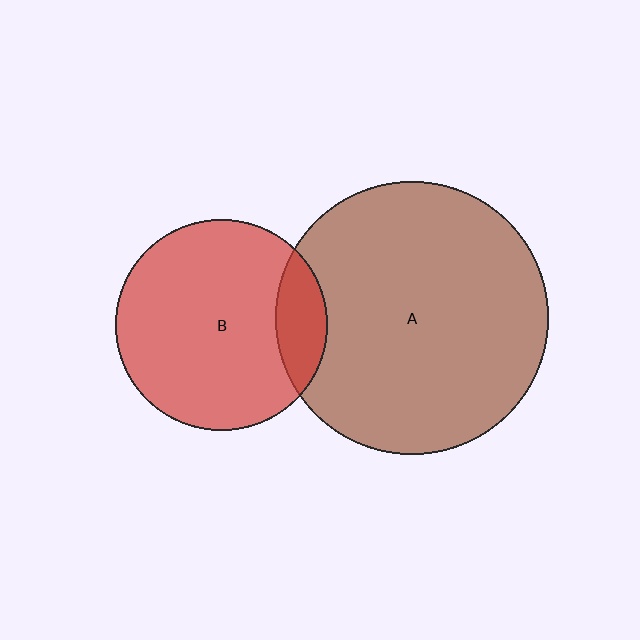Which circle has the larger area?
Circle A (brown).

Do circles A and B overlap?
Yes.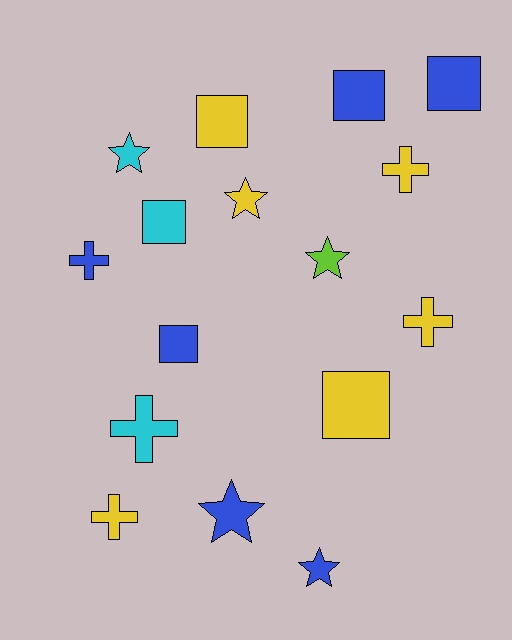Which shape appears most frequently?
Square, with 6 objects.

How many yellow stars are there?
There is 1 yellow star.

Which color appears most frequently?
Blue, with 6 objects.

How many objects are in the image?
There are 16 objects.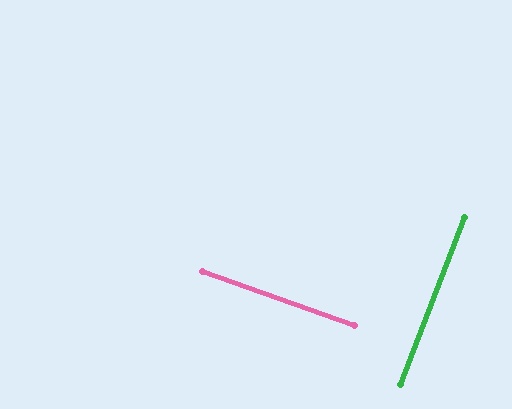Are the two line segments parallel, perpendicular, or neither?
Perpendicular — they meet at approximately 89°.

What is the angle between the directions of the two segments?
Approximately 89 degrees.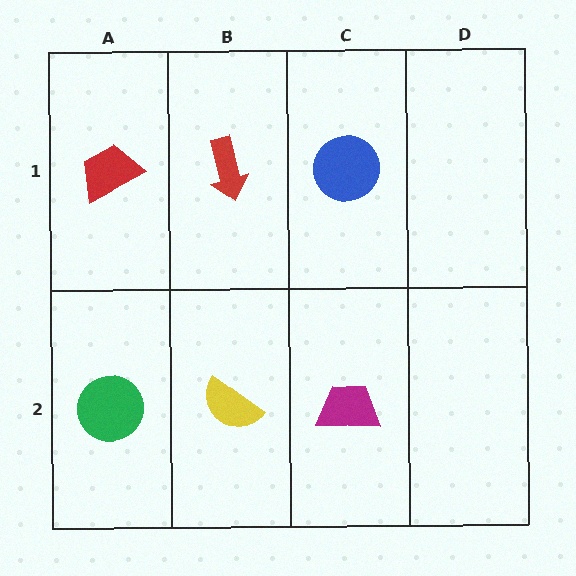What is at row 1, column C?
A blue circle.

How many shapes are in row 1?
3 shapes.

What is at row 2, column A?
A green circle.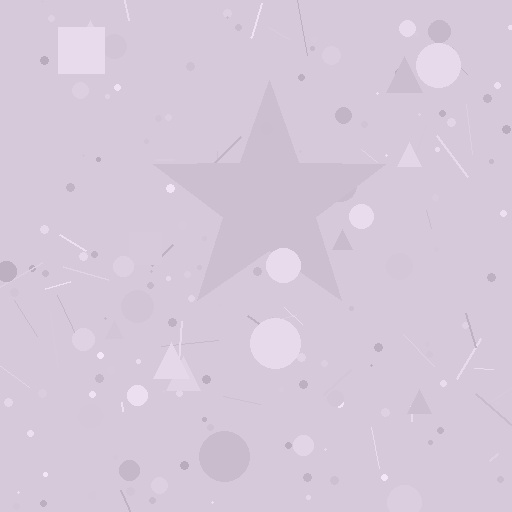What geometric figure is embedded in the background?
A star is embedded in the background.